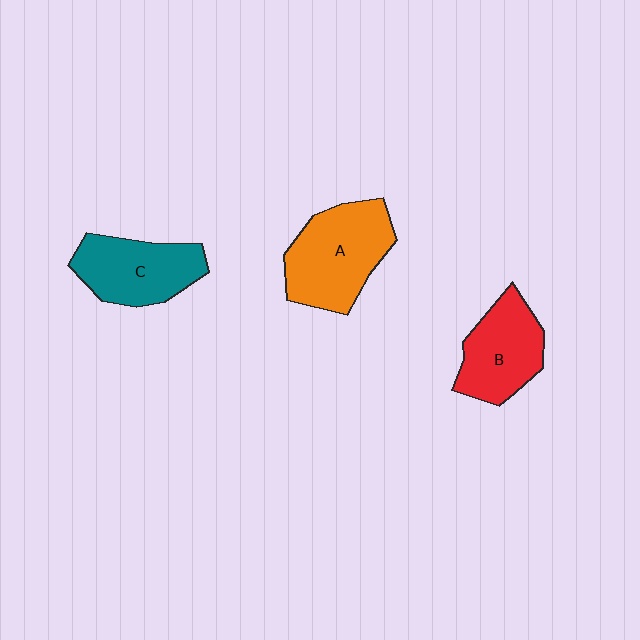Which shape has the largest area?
Shape A (orange).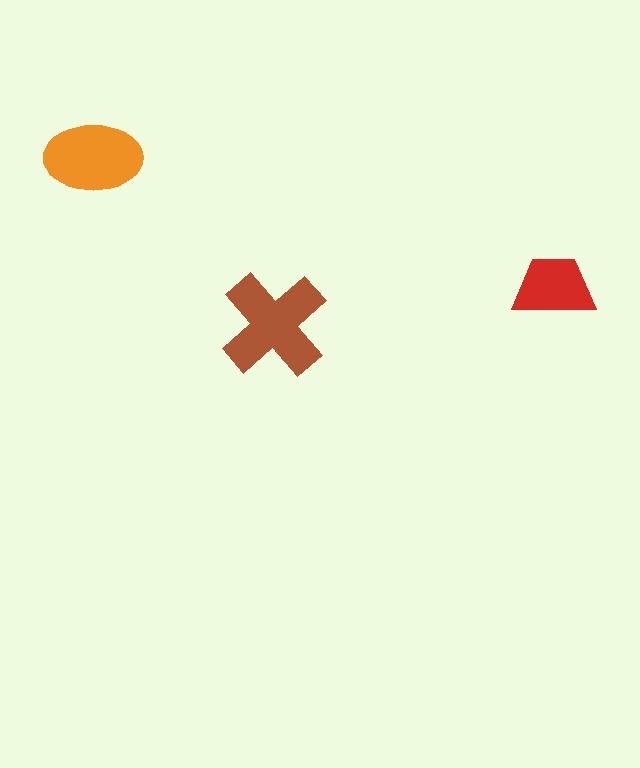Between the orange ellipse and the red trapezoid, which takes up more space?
The orange ellipse.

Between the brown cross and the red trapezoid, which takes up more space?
The brown cross.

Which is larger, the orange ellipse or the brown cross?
The brown cross.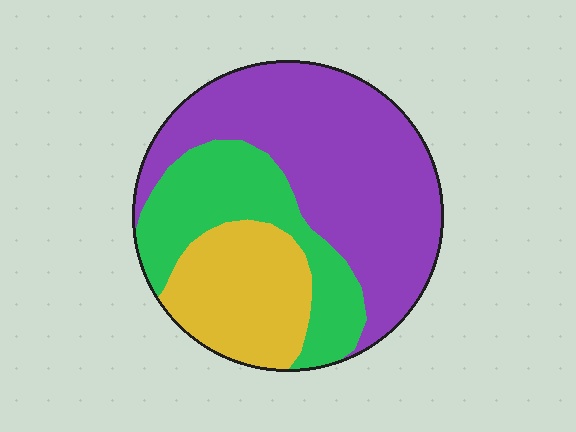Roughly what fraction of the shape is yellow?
Yellow takes up about one quarter (1/4) of the shape.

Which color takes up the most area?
Purple, at roughly 50%.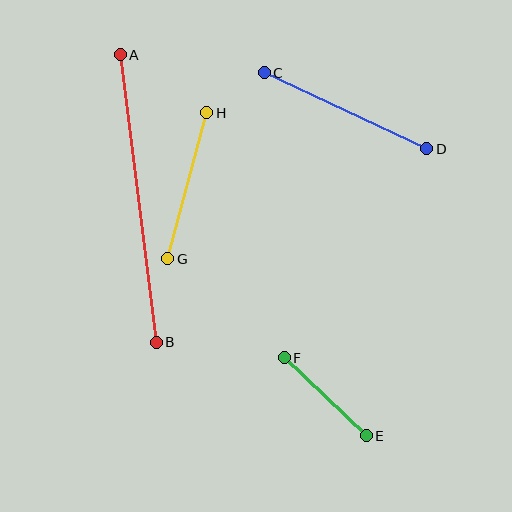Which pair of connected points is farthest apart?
Points A and B are farthest apart.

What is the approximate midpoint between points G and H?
The midpoint is at approximately (187, 186) pixels.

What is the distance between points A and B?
The distance is approximately 290 pixels.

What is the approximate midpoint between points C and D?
The midpoint is at approximately (346, 111) pixels.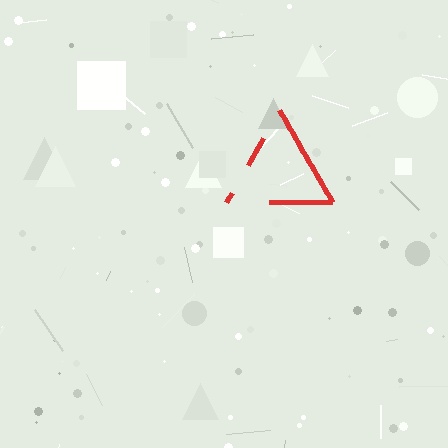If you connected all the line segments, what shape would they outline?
They would outline a triangle.